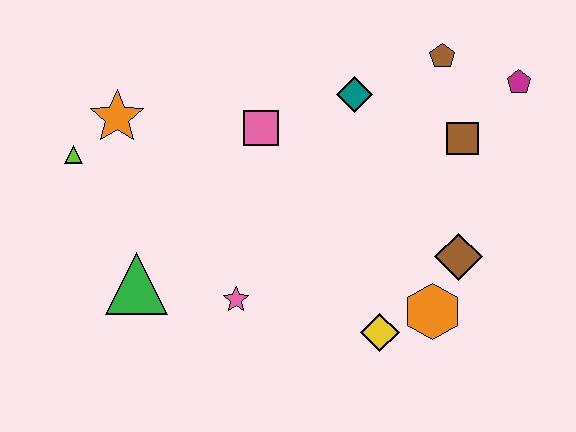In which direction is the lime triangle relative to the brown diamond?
The lime triangle is to the left of the brown diamond.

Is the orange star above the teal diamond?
No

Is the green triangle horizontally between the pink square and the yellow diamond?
No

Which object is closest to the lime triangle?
The orange star is closest to the lime triangle.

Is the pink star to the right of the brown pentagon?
No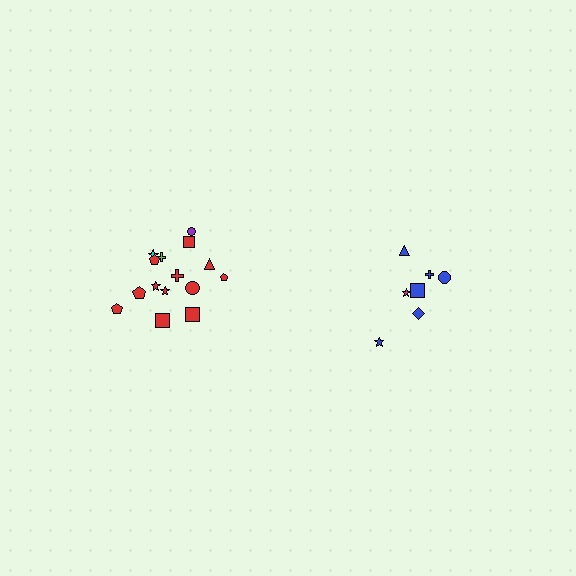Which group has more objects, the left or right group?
The left group.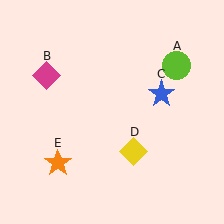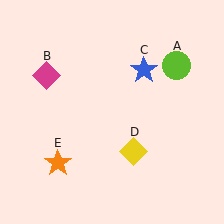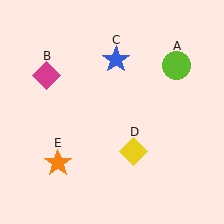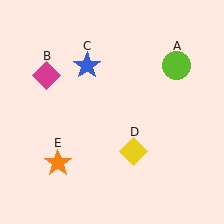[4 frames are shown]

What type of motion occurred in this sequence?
The blue star (object C) rotated counterclockwise around the center of the scene.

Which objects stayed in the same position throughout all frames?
Lime circle (object A) and magenta diamond (object B) and yellow diamond (object D) and orange star (object E) remained stationary.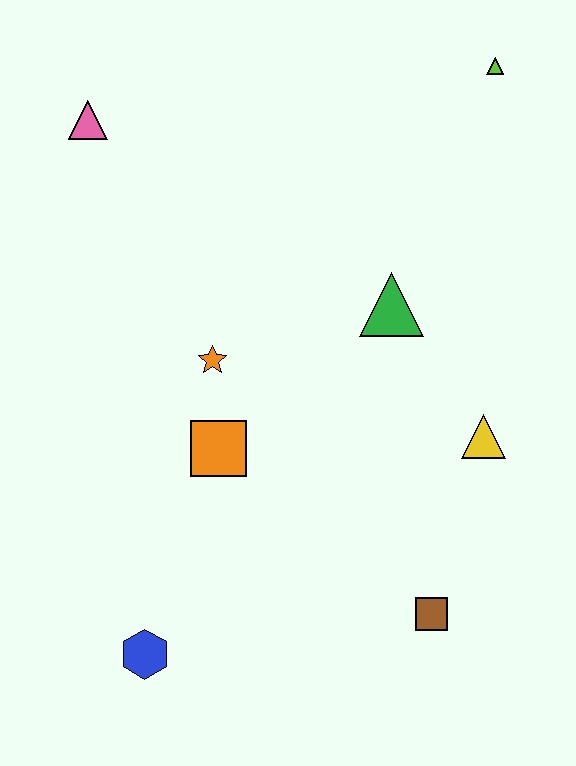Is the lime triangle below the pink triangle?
No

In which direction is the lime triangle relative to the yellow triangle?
The lime triangle is above the yellow triangle.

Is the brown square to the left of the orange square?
No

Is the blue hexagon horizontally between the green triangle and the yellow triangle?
No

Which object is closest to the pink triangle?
The orange star is closest to the pink triangle.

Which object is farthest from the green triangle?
The blue hexagon is farthest from the green triangle.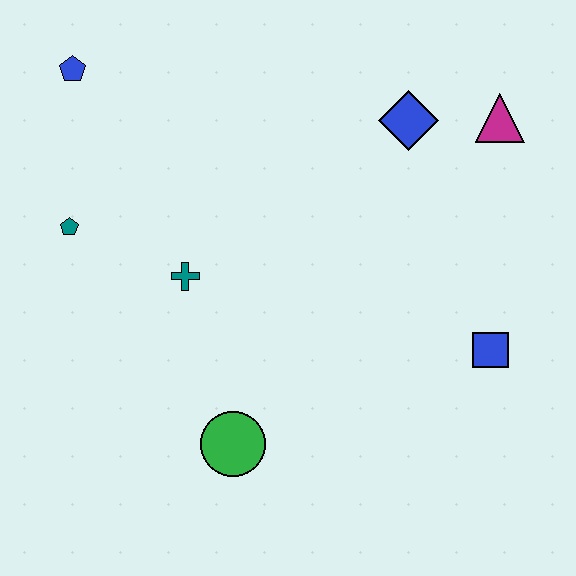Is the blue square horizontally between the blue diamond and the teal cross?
No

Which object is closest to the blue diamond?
The magenta triangle is closest to the blue diamond.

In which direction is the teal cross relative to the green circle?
The teal cross is above the green circle.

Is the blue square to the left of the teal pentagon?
No